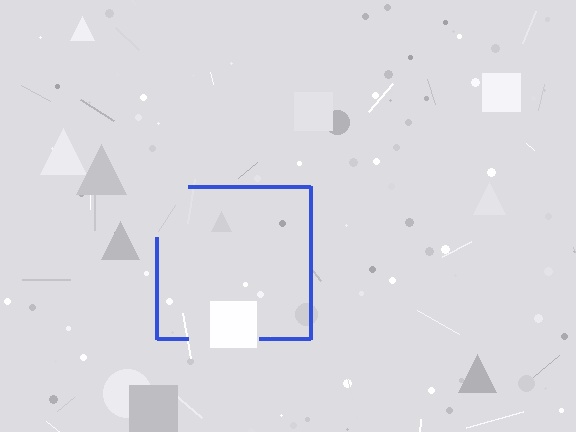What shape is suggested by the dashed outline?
The dashed outline suggests a square.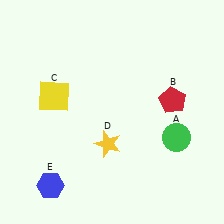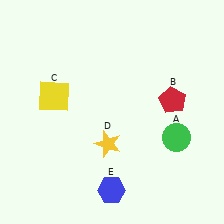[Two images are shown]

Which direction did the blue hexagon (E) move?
The blue hexagon (E) moved right.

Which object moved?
The blue hexagon (E) moved right.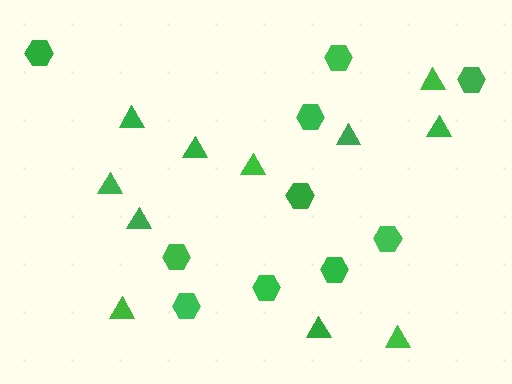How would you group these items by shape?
There are 2 groups: one group of triangles (11) and one group of hexagons (10).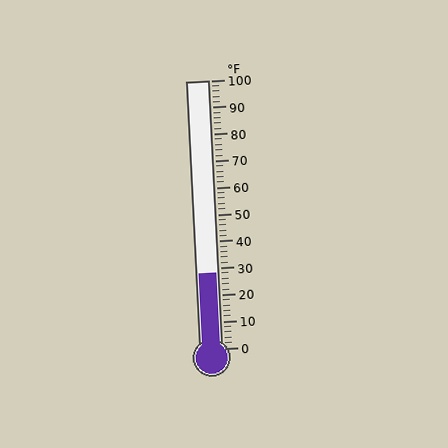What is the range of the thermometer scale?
The thermometer scale ranges from 0°F to 100°F.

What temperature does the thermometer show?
The thermometer shows approximately 28°F.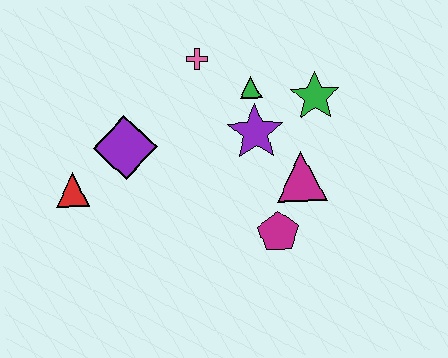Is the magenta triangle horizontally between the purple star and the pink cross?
No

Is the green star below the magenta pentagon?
No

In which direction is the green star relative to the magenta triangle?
The green star is above the magenta triangle.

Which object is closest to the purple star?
The green triangle is closest to the purple star.